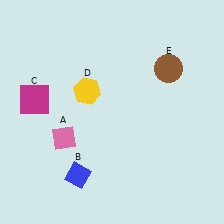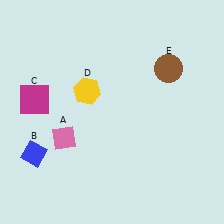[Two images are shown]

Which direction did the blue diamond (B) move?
The blue diamond (B) moved left.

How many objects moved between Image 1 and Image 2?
1 object moved between the two images.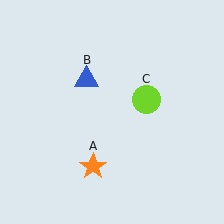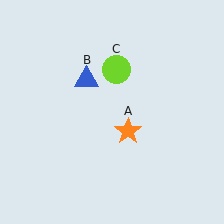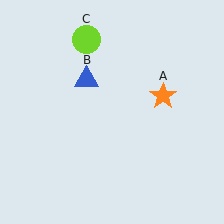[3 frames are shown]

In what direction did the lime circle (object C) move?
The lime circle (object C) moved up and to the left.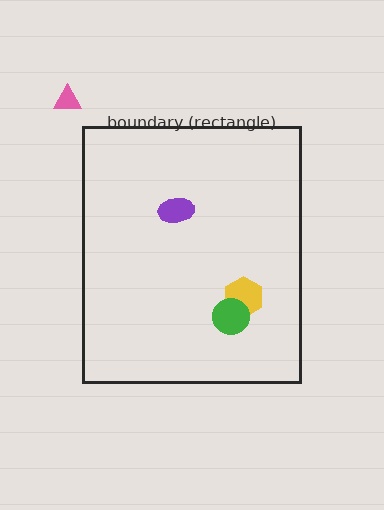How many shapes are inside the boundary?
3 inside, 1 outside.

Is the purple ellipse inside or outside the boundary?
Inside.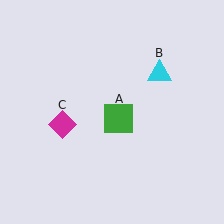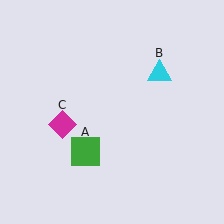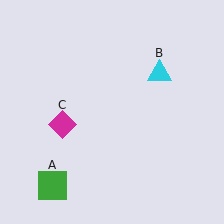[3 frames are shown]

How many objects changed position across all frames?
1 object changed position: green square (object A).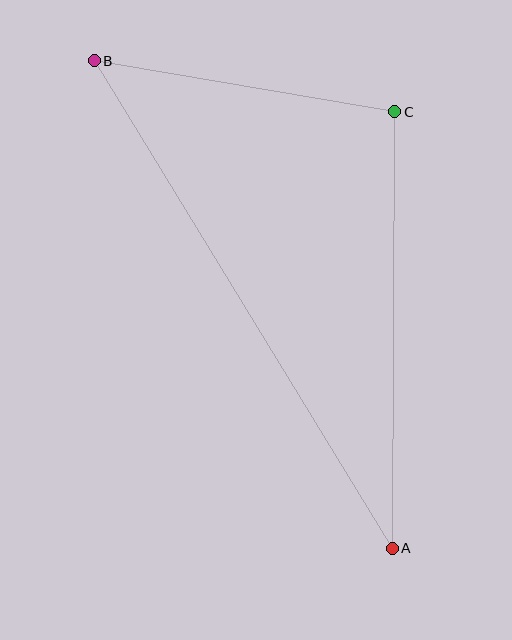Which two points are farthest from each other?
Points A and B are farthest from each other.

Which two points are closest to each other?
Points B and C are closest to each other.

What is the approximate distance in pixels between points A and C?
The distance between A and C is approximately 437 pixels.